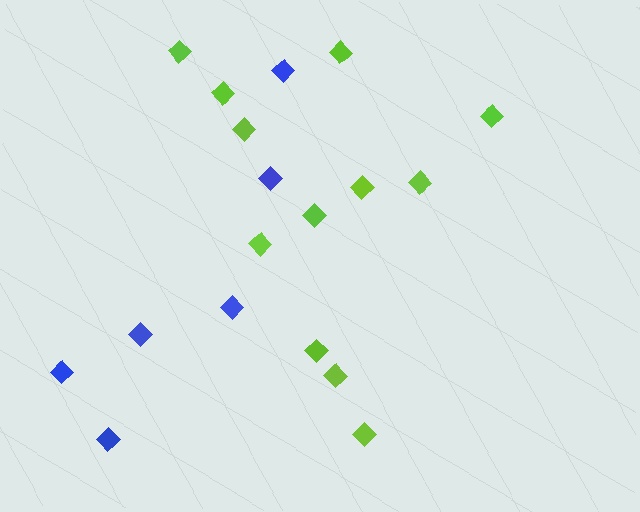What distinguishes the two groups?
There are 2 groups: one group of blue diamonds (6) and one group of lime diamonds (12).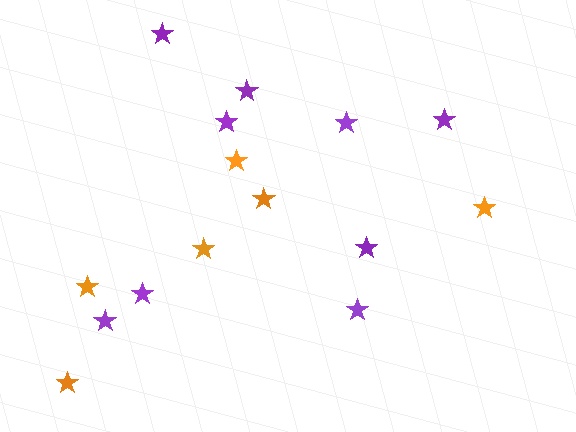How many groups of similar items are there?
There are 2 groups: one group of orange stars (6) and one group of purple stars (9).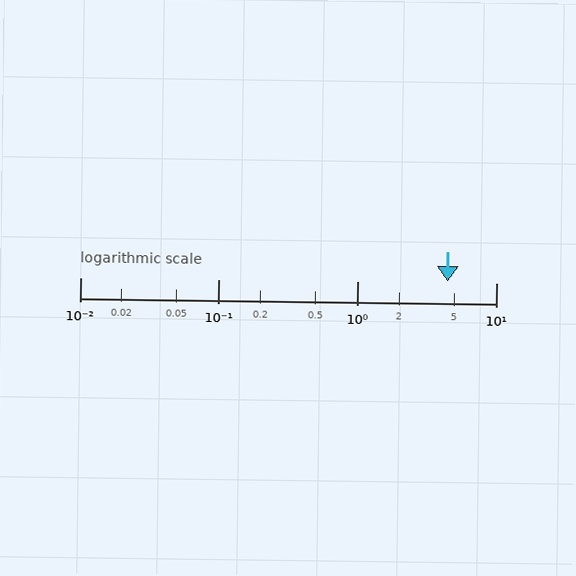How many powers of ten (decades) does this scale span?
The scale spans 3 decades, from 0.01 to 10.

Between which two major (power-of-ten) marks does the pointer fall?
The pointer is between 1 and 10.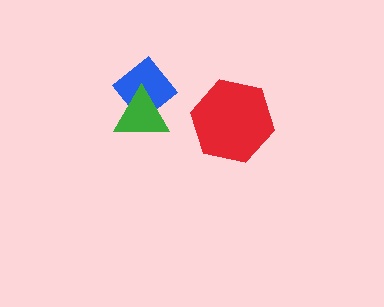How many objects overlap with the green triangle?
1 object overlaps with the green triangle.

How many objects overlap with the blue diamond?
1 object overlaps with the blue diamond.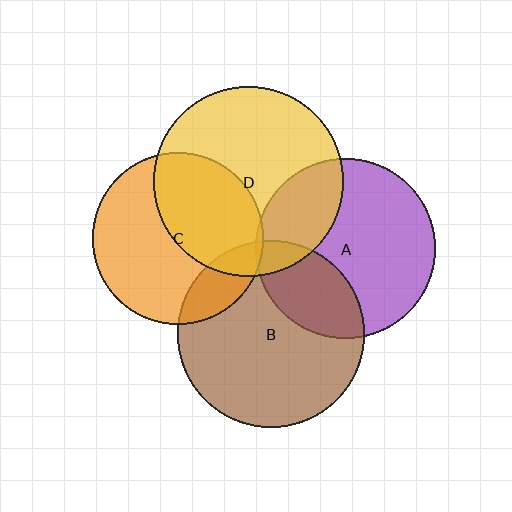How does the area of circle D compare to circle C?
Approximately 1.2 times.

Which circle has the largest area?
Circle D (yellow).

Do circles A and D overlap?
Yes.